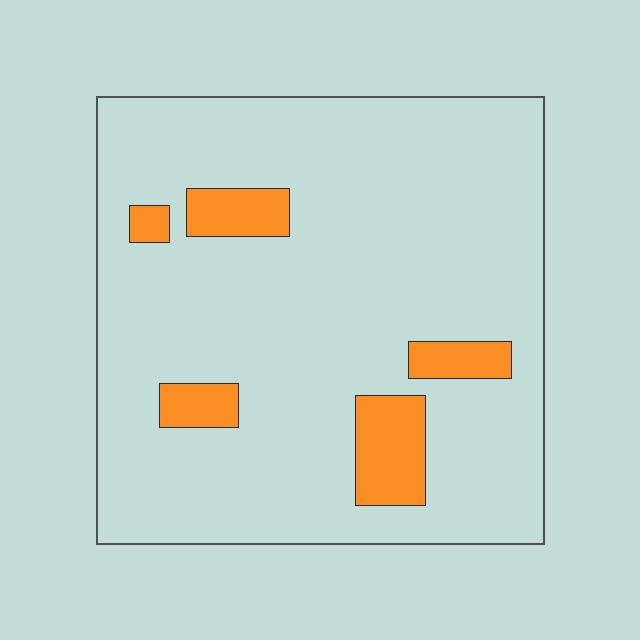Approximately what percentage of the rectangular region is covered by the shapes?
Approximately 10%.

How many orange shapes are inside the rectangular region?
5.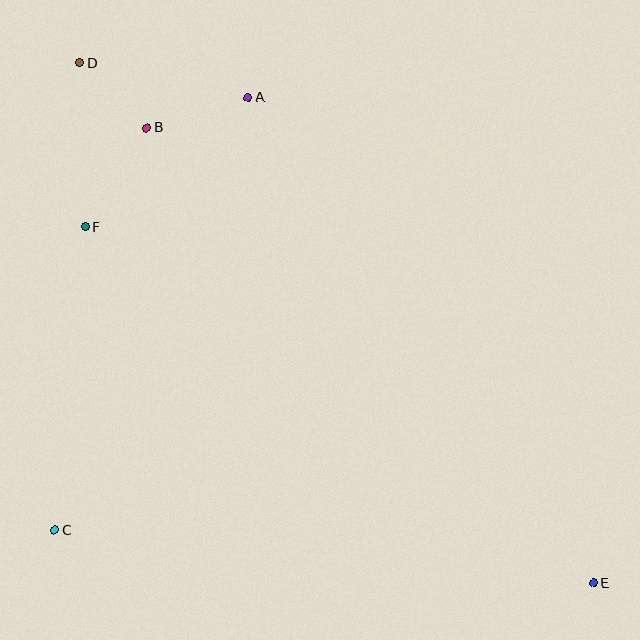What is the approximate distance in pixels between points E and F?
The distance between E and F is approximately 621 pixels.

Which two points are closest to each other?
Points B and D are closest to each other.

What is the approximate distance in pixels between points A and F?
The distance between A and F is approximately 208 pixels.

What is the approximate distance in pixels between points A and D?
The distance between A and D is approximately 172 pixels.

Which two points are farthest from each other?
Points D and E are farthest from each other.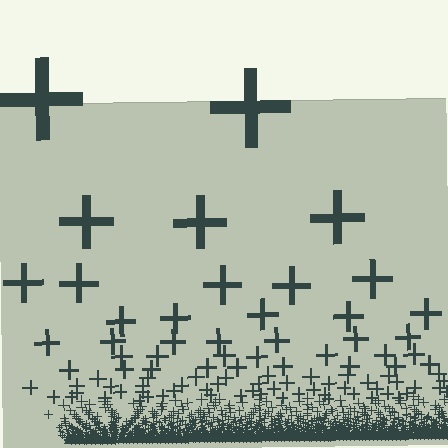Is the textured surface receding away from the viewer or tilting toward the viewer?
The surface appears to tilt toward the viewer. Texture elements get larger and sparser toward the top.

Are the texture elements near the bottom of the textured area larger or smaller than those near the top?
Smaller. The gradient is inverted — elements near the bottom are smaller and denser.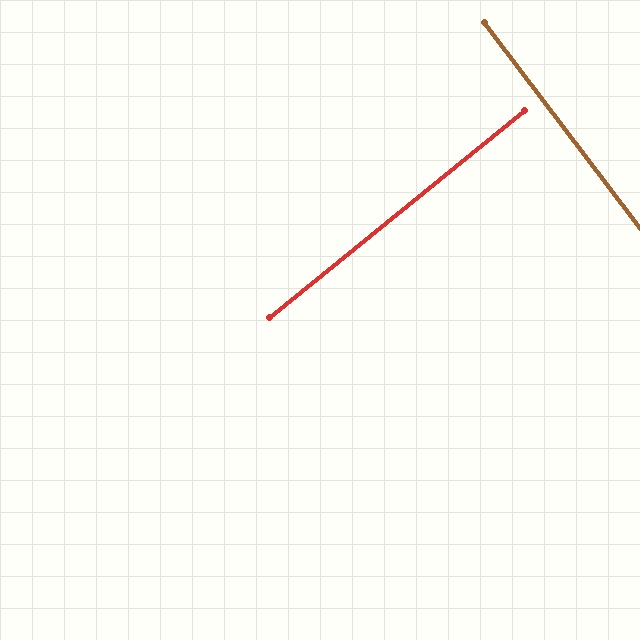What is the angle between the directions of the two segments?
Approximately 88 degrees.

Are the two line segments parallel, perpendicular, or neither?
Perpendicular — they meet at approximately 88°.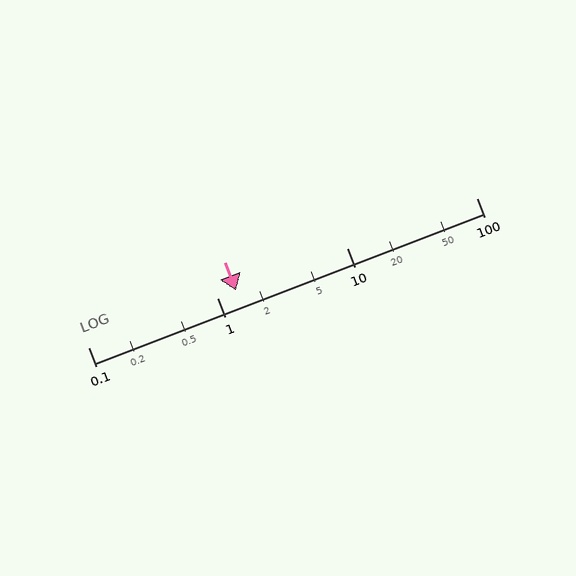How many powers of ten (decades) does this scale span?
The scale spans 3 decades, from 0.1 to 100.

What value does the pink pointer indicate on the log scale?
The pointer indicates approximately 1.4.